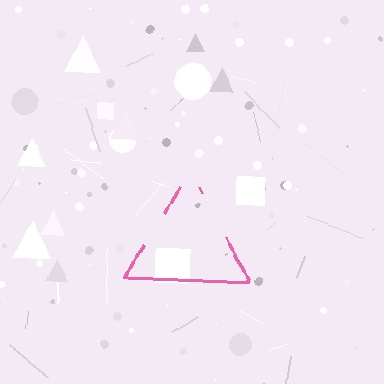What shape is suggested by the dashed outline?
The dashed outline suggests a triangle.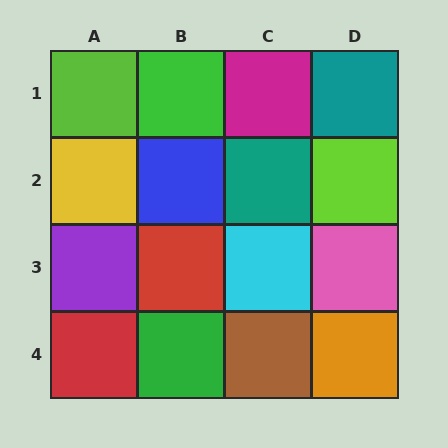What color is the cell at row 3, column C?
Cyan.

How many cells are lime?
2 cells are lime.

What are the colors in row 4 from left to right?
Red, green, brown, orange.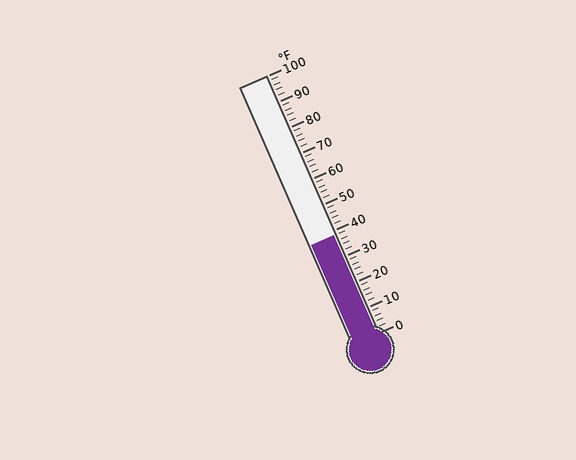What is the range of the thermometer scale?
The thermometer scale ranges from 0°F to 100°F.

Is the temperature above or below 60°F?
The temperature is below 60°F.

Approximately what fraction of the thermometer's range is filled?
The thermometer is filled to approximately 40% of its range.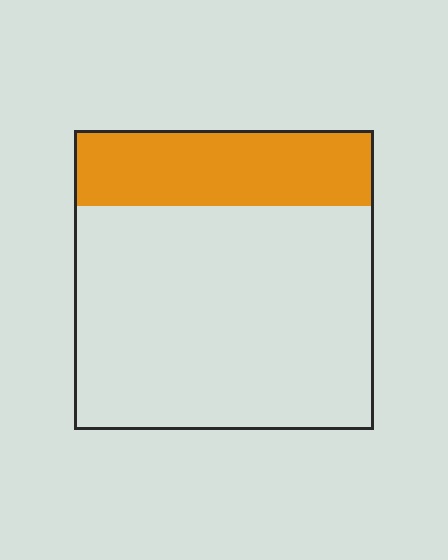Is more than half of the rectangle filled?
No.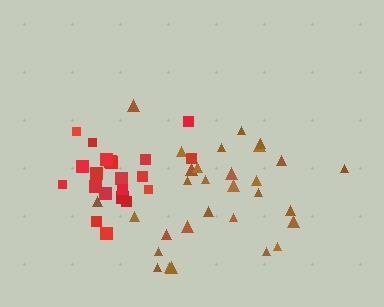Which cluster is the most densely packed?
Red.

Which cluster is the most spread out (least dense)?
Brown.